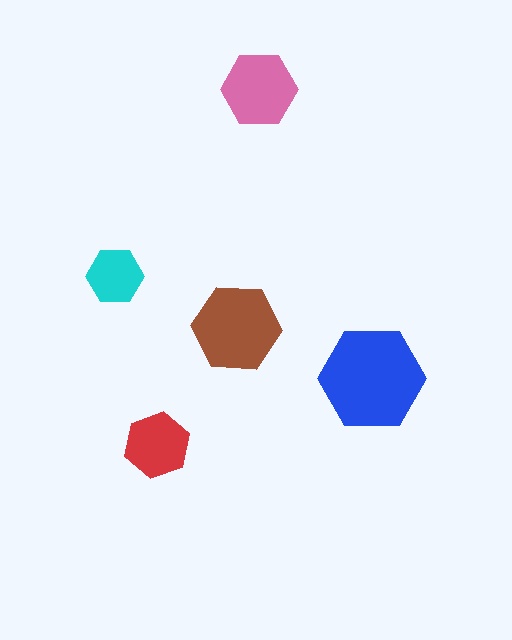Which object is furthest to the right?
The blue hexagon is rightmost.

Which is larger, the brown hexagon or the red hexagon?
The brown one.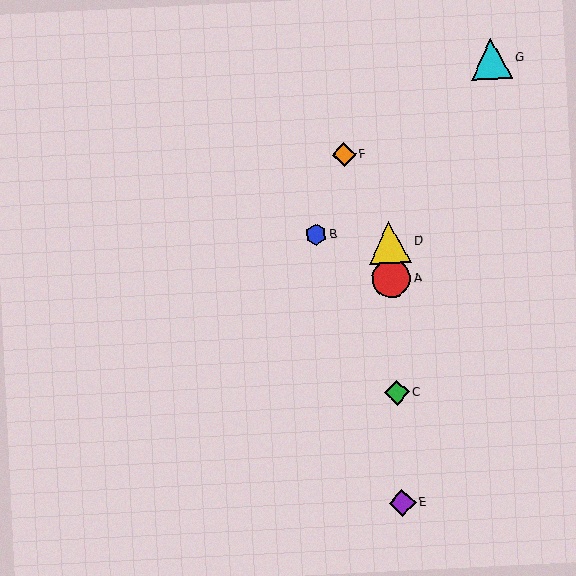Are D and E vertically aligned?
Yes, both are at x≈390.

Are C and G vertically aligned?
No, C is at x≈397 and G is at x≈491.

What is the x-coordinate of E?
Object E is at x≈402.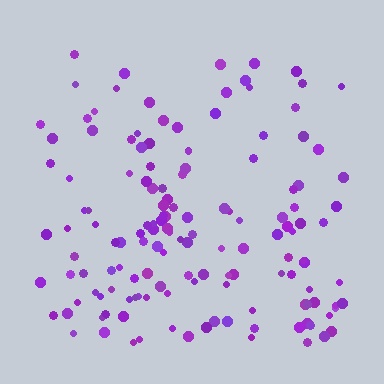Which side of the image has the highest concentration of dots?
The bottom.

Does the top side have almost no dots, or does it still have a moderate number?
Still a moderate number, just noticeably fewer than the bottom.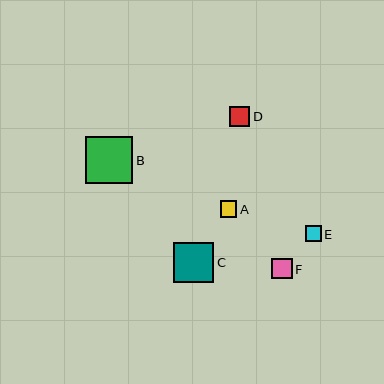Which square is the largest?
Square B is the largest with a size of approximately 47 pixels.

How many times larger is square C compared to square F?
Square C is approximately 1.9 times the size of square F.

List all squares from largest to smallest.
From largest to smallest: B, C, F, D, A, E.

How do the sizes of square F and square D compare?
Square F and square D are approximately the same size.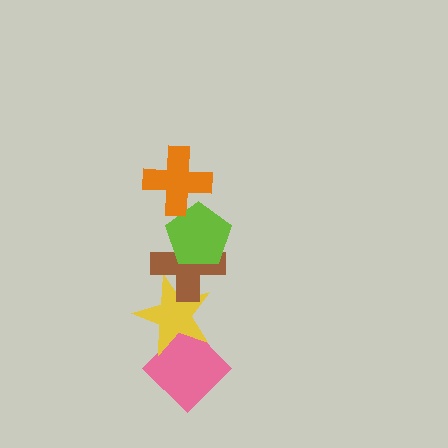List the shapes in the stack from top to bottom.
From top to bottom: the orange cross, the lime pentagon, the brown cross, the yellow star, the pink diamond.